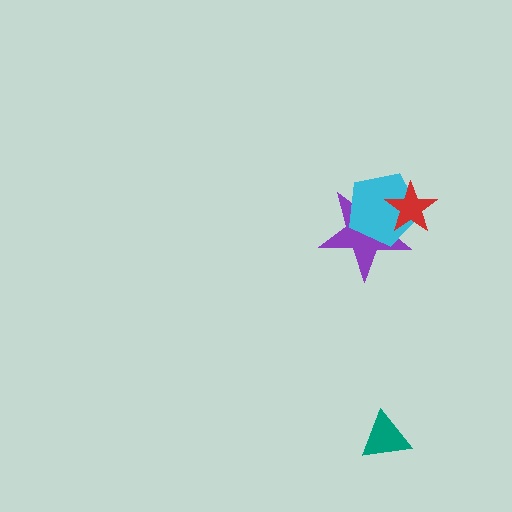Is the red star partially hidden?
No, no other shape covers it.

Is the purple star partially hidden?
Yes, it is partially covered by another shape.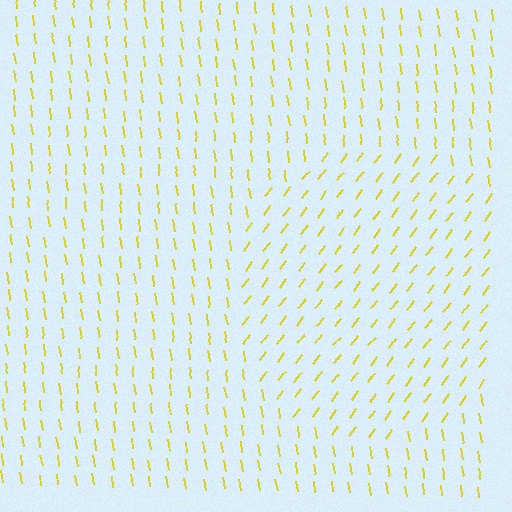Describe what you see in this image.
The image is filled with small yellow line segments. A circle region in the image has lines oriented differently from the surrounding lines, creating a visible texture boundary.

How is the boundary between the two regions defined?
The boundary is defined purely by a change in line orientation (approximately 45 degrees difference). All lines are the same color and thickness.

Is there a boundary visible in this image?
Yes, there is a texture boundary formed by a change in line orientation.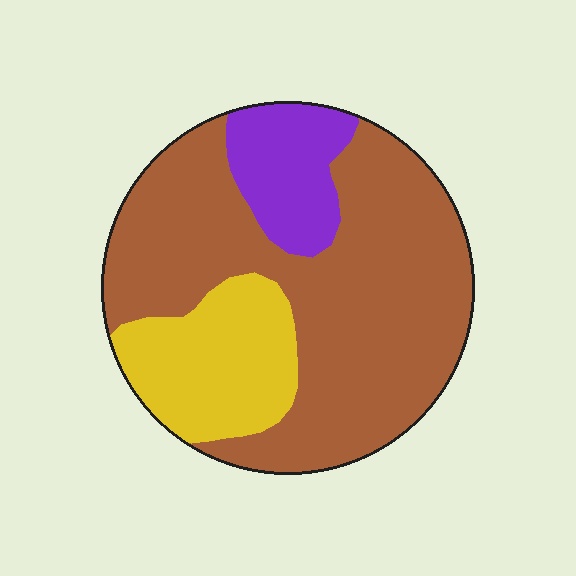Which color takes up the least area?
Purple, at roughly 15%.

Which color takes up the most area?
Brown, at roughly 65%.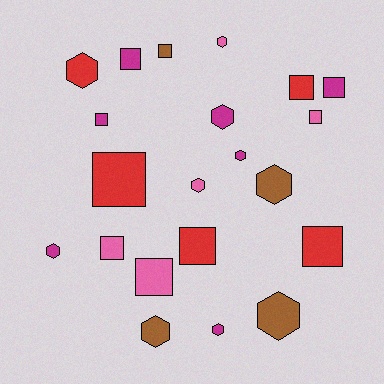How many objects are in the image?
There are 21 objects.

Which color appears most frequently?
Magenta, with 7 objects.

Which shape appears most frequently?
Square, with 11 objects.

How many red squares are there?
There are 4 red squares.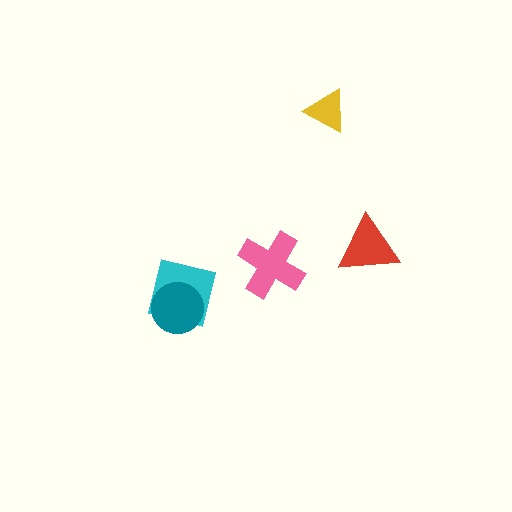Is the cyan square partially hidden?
Yes, it is partially covered by another shape.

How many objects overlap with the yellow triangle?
0 objects overlap with the yellow triangle.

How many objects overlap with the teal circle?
1 object overlaps with the teal circle.